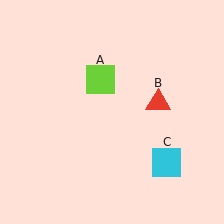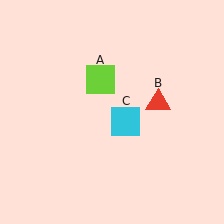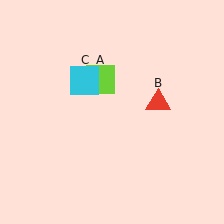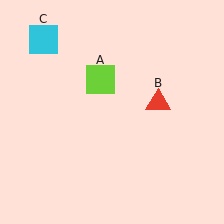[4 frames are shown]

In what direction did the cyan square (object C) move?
The cyan square (object C) moved up and to the left.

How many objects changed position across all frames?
1 object changed position: cyan square (object C).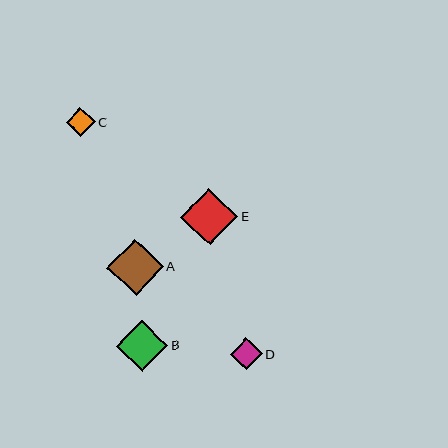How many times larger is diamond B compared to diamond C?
Diamond B is approximately 1.8 times the size of diamond C.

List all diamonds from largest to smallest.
From largest to smallest: E, A, B, D, C.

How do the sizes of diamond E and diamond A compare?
Diamond E and diamond A are approximately the same size.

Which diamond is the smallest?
Diamond C is the smallest with a size of approximately 29 pixels.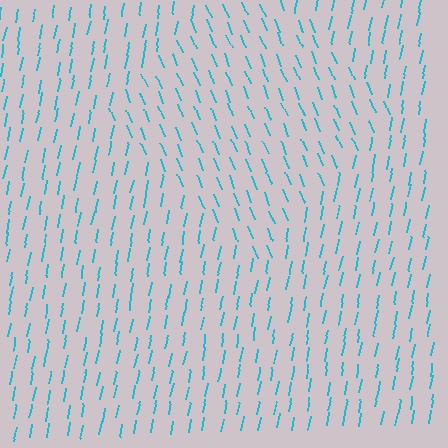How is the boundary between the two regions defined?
The boundary is defined purely by a change in line orientation (approximately 33 degrees difference). All lines are the same color and thickness.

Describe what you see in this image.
The image is filled with small cyan line segments. A diamond region in the image has lines oriented differently from the surrounding lines, creating a visible texture boundary.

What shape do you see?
I see a diamond.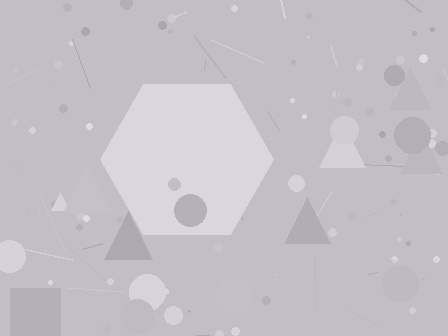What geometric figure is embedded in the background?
A hexagon is embedded in the background.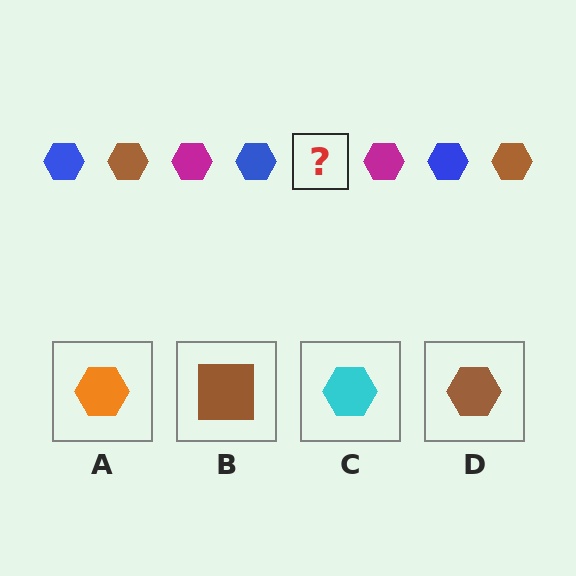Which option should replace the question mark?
Option D.